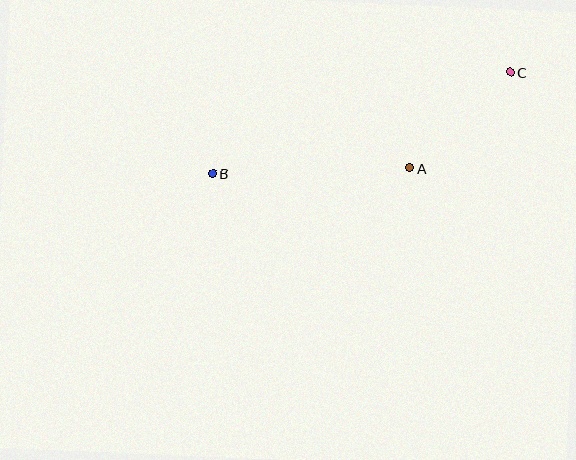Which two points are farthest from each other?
Points B and C are farthest from each other.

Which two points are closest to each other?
Points A and C are closest to each other.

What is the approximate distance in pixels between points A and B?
The distance between A and B is approximately 197 pixels.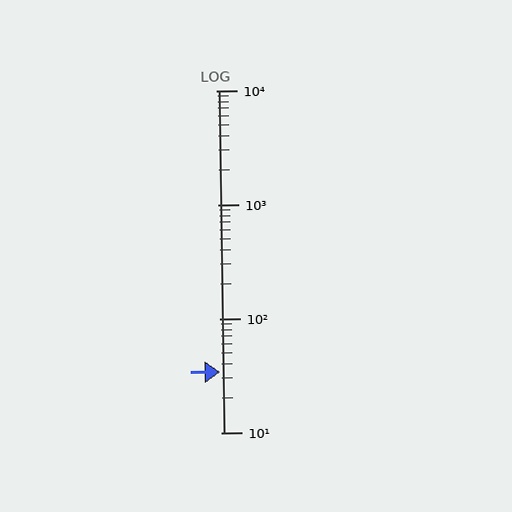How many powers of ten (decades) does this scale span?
The scale spans 3 decades, from 10 to 10000.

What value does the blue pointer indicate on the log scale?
The pointer indicates approximately 34.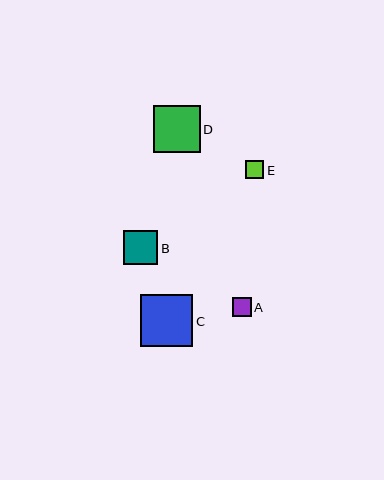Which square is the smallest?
Square E is the smallest with a size of approximately 18 pixels.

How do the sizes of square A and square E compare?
Square A and square E are approximately the same size.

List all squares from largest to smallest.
From largest to smallest: C, D, B, A, E.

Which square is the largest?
Square C is the largest with a size of approximately 53 pixels.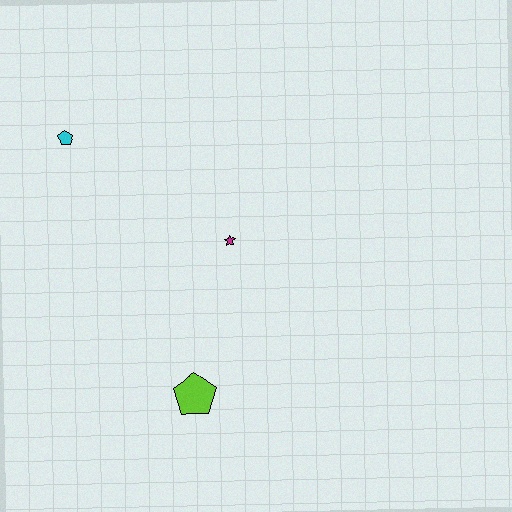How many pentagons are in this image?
There are 2 pentagons.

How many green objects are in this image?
There are no green objects.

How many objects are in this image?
There are 3 objects.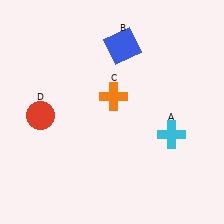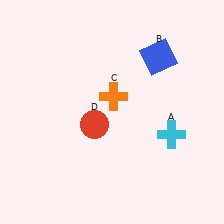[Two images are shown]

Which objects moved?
The objects that moved are: the blue square (B), the red circle (D).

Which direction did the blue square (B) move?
The blue square (B) moved right.